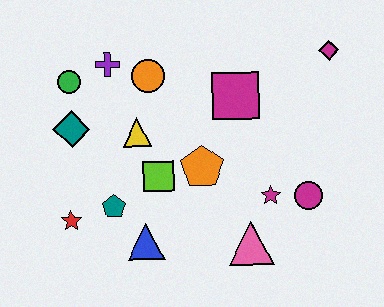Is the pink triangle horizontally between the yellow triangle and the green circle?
No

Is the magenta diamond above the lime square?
Yes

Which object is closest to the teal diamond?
The green circle is closest to the teal diamond.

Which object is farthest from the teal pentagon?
The magenta diamond is farthest from the teal pentagon.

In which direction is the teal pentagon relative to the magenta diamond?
The teal pentagon is to the left of the magenta diamond.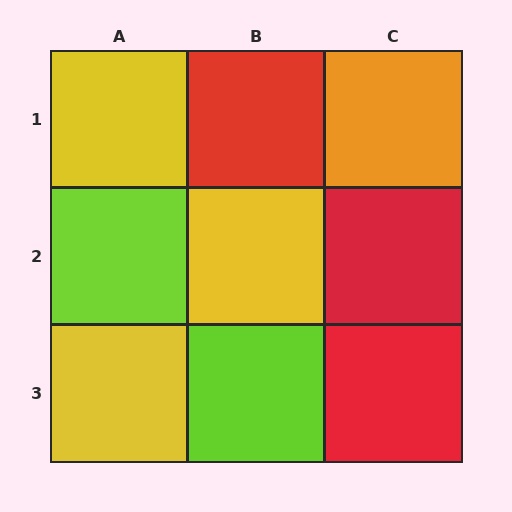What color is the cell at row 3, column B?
Lime.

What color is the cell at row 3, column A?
Yellow.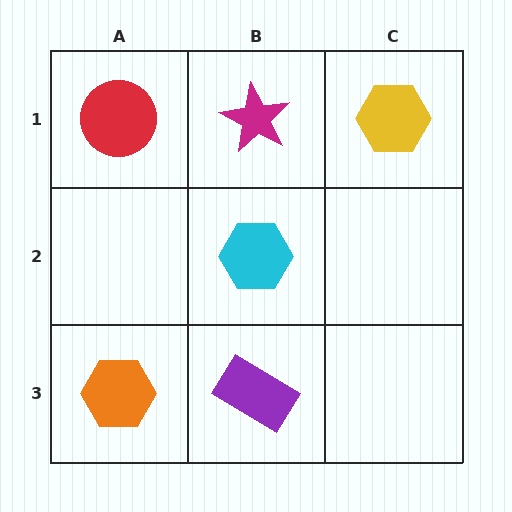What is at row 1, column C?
A yellow hexagon.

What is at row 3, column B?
A purple rectangle.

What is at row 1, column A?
A red circle.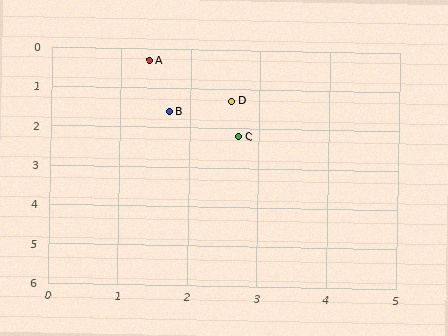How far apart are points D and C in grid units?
Points D and C are about 0.9 grid units apart.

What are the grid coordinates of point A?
Point A is at approximately (1.4, 0.3).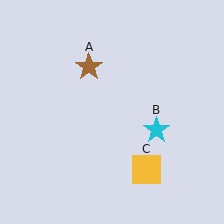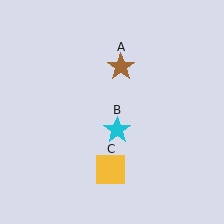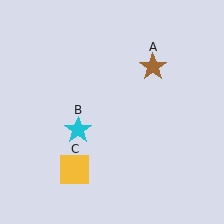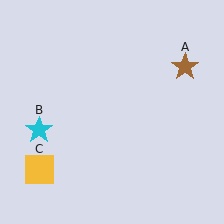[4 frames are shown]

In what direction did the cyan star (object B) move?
The cyan star (object B) moved left.